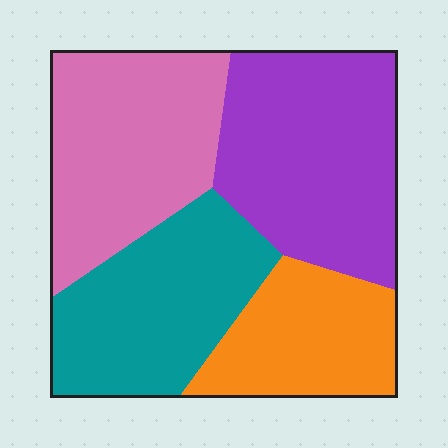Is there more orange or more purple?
Purple.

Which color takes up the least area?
Orange, at roughly 20%.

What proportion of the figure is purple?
Purple takes up about one third (1/3) of the figure.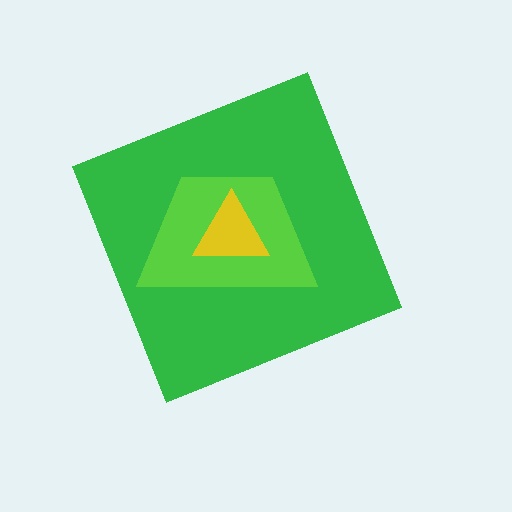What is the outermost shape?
The green diamond.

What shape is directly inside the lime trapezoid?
The yellow triangle.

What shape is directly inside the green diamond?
The lime trapezoid.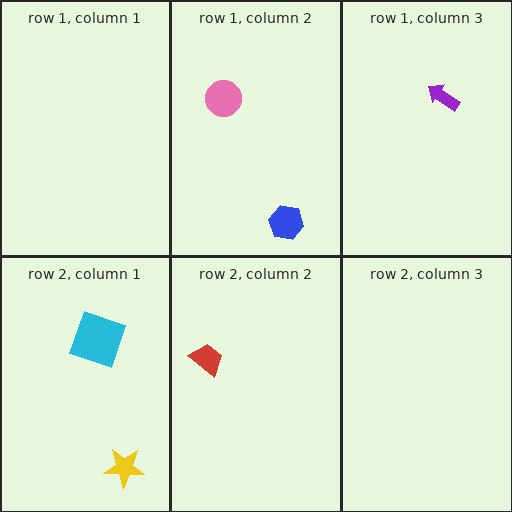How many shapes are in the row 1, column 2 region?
2.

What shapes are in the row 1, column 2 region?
The pink circle, the blue hexagon.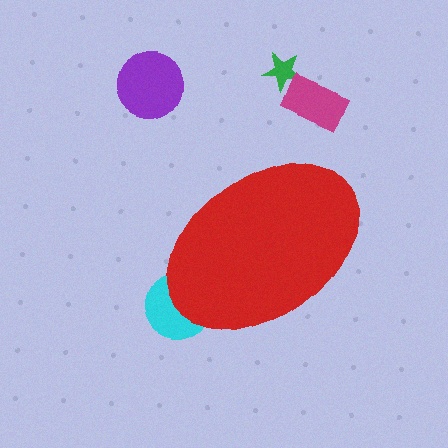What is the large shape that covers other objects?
A red ellipse.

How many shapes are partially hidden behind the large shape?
1 shape is partially hidden.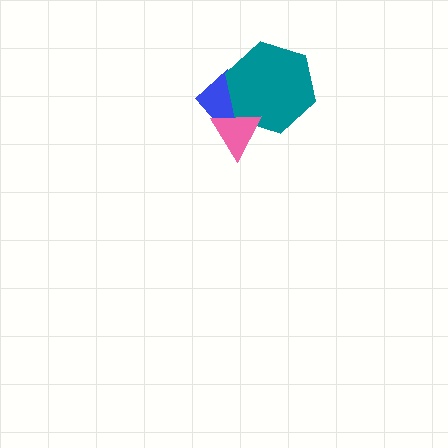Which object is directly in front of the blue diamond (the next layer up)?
The teal hexagon is directly in front of the blue diamond.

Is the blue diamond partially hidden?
Yes, it is partially covered by another shape.